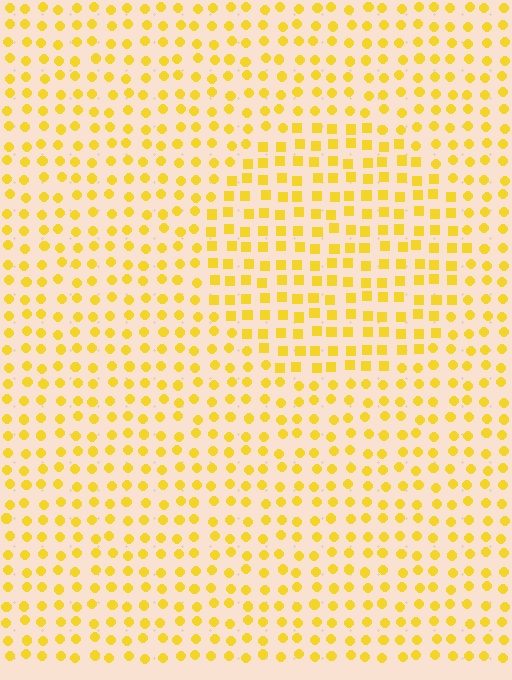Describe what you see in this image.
The image is filled with small yellow elements arranged in a uniform grid. A circle-shaped region contains squares, while the surrounding area contains circles. The boundary is defined purely by the change in element shape.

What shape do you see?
I see a circle.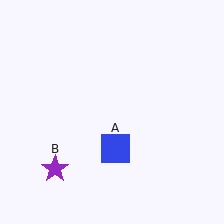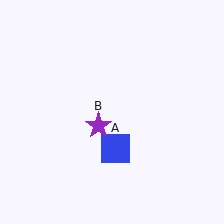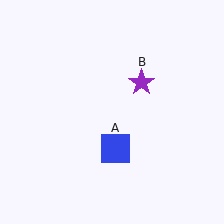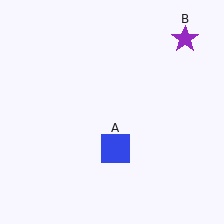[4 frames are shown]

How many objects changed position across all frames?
1 object changed position: purple star (object B).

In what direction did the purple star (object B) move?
The purple star (object B) moved up and to the right.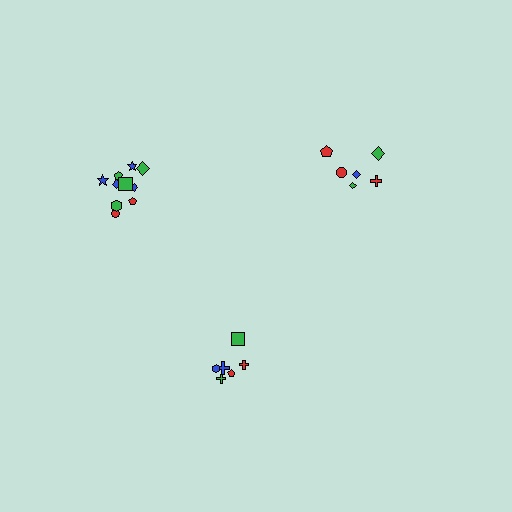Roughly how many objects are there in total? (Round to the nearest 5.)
Roughly 20 objects in total.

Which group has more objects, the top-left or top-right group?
The top-left group.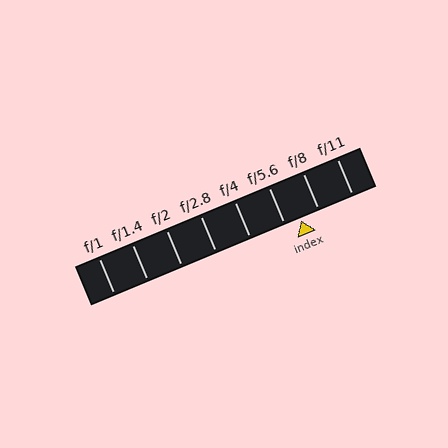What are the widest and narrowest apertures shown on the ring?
The widest aperture shown is f/1 and the narrowest is f/11.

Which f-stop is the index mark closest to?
The index mark is closest to f/5.6.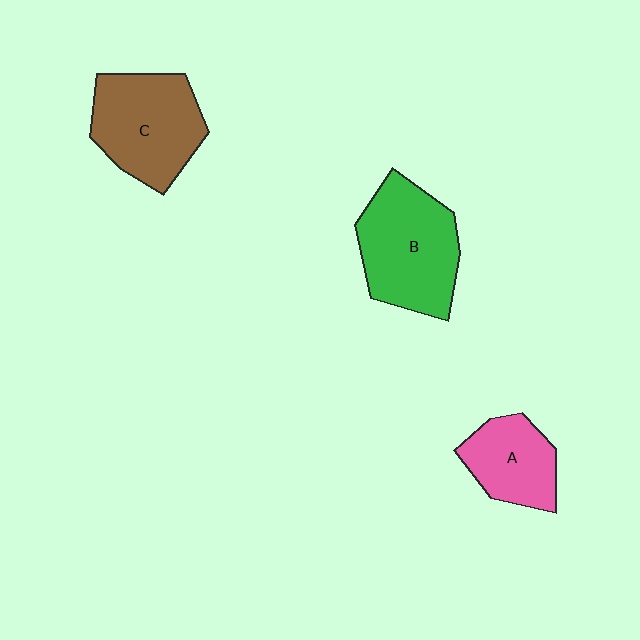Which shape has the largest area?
Shape B (green).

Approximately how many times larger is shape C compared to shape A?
Approximately 1.5 times.